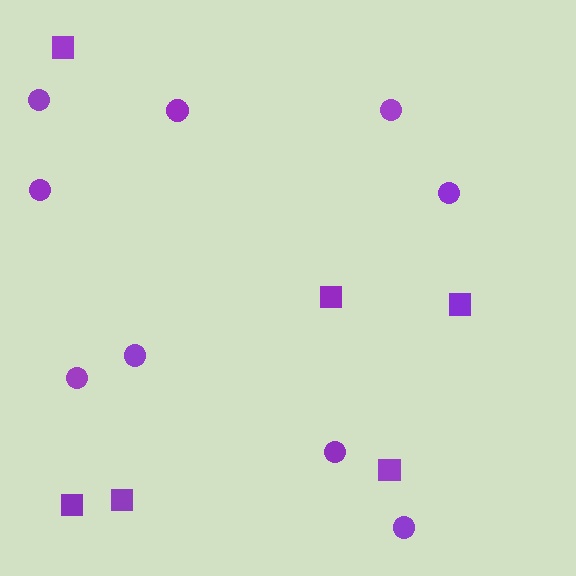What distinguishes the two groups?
There are 2 groups: one group of squares (6) and one group of circles (9).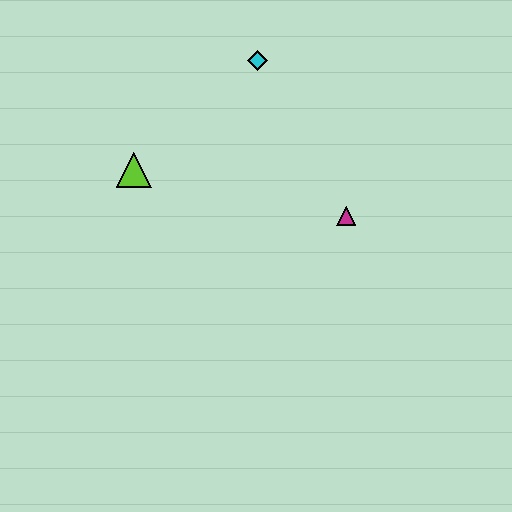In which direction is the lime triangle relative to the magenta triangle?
The lime triangle is to the left of the magenta triangle.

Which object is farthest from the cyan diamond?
The magenta triangle is farthest from the cyan diamond.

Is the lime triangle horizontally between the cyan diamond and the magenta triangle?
No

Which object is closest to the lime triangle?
The cyan diamond is closest to the lime triangle.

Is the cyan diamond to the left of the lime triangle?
No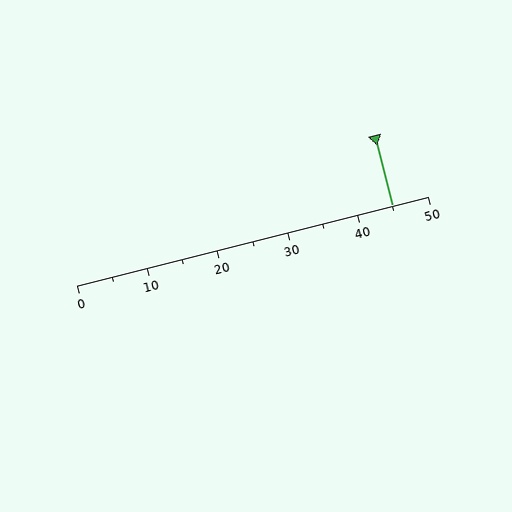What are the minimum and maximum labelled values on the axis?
The axis runs from 0 to 50.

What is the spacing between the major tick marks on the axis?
The major ticks are spaced 10 apart.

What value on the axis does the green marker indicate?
The marker indicates approximately 45.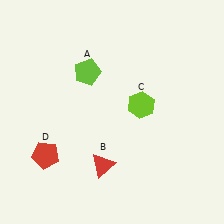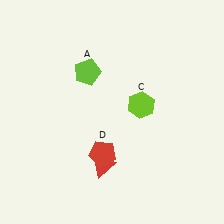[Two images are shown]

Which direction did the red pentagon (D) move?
The red pentagon (D) moved right.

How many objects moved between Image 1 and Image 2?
1 object moved between the two images.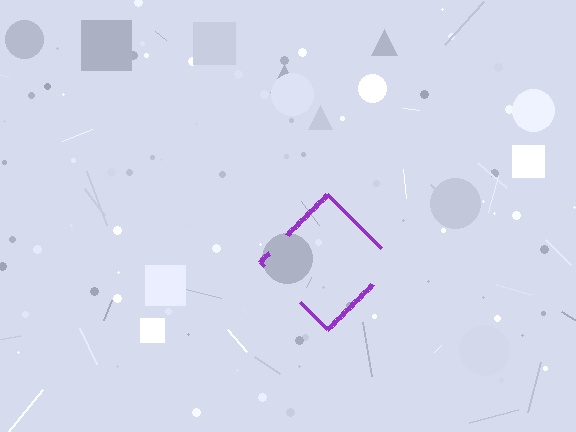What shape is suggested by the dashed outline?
The dashed outline suggests a diamond.